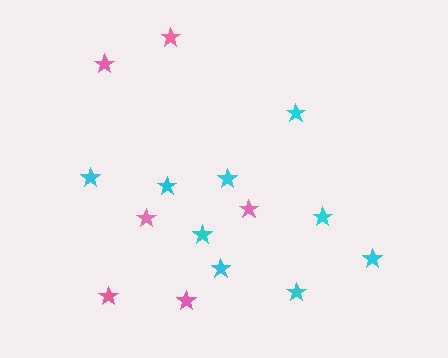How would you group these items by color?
There are 2 groups: one group of pink stars (6) and one group of cyan stars (9).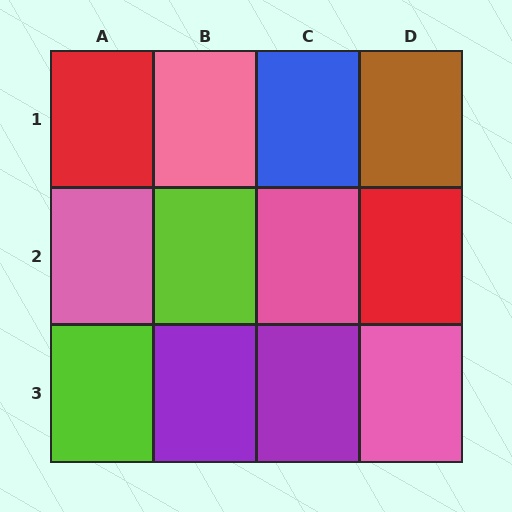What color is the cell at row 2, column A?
Pink.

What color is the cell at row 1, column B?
Pink.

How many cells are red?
2 cells are red.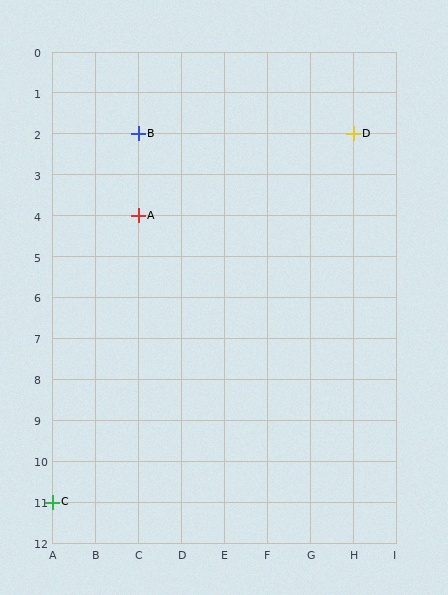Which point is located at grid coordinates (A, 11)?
Point C is at (A, 11).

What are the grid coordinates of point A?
Point A is at grid coordinates (C, 4).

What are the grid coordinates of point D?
Point D is at grid coordinates (H, 2).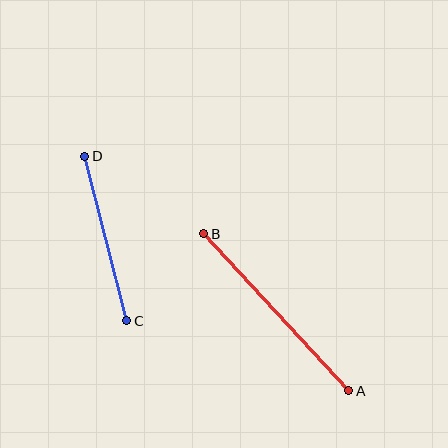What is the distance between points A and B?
The distance is approximately 214 pixels.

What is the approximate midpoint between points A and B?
The midpoint is at approximately (276, 312) pixels.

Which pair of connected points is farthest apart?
Points A and B are farthest apart.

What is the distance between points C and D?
The distance is approximately 170 pixels.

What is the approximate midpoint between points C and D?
The midpoint is at approximately (106, 238) pixels.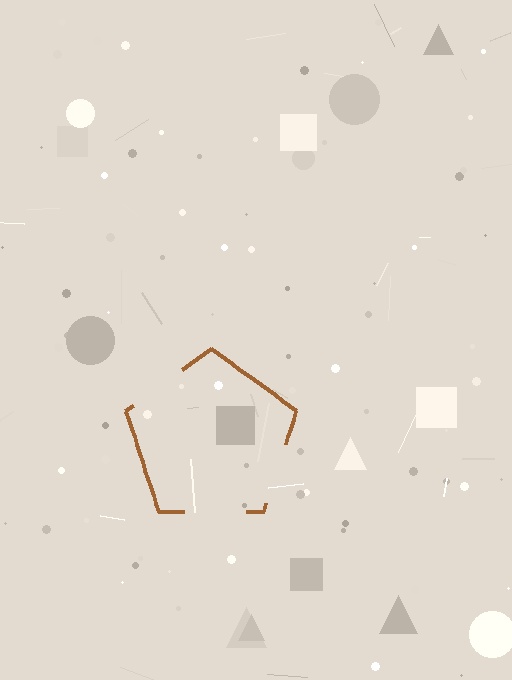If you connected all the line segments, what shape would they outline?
They would outline a pentagon.